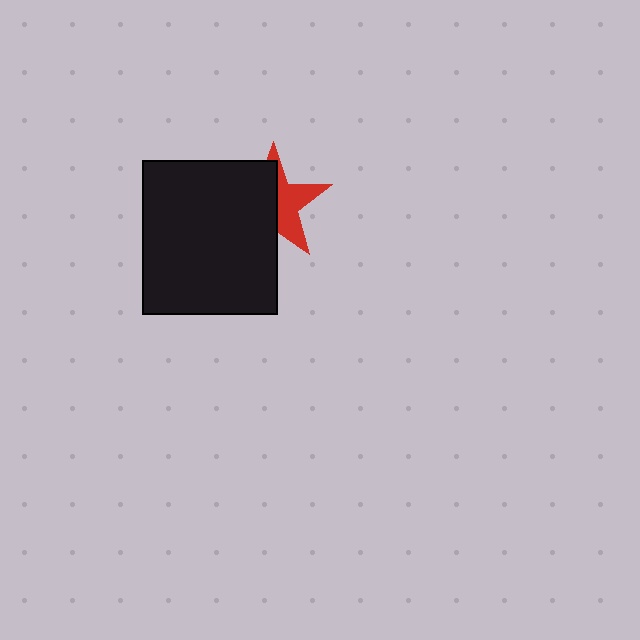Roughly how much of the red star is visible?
A small part of it is visible (roughly 45%).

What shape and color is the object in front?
The object in front is a black rectangle.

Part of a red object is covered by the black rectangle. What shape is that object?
It is a star.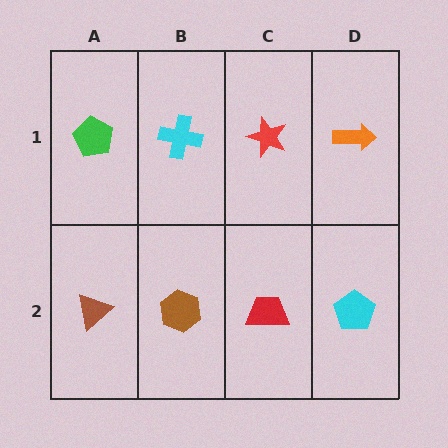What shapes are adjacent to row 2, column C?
A red star (row 1, column C), a brown hexagon (row 2, column B), a cyan pentagon (row 2, column D).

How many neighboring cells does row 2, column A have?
2.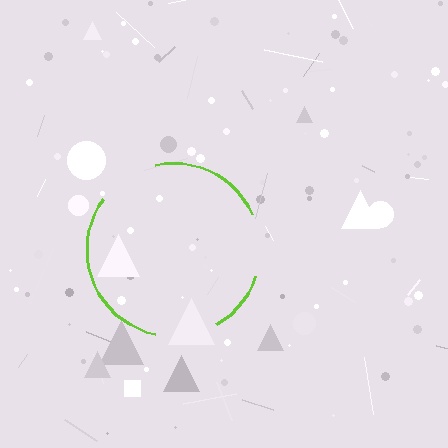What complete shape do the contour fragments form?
The contour fragments form a circle.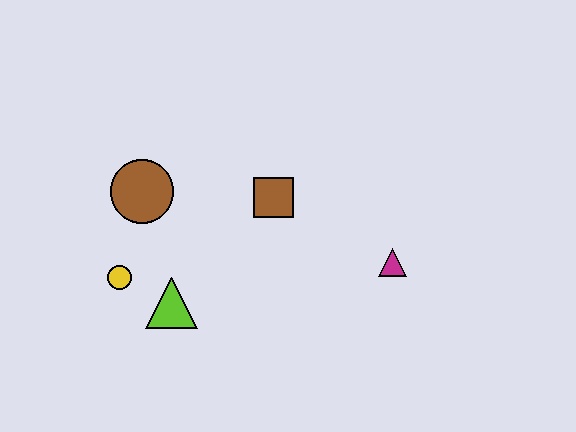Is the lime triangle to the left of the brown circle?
No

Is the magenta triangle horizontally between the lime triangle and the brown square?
No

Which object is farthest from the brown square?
The yellow circle is farthest from the brown square.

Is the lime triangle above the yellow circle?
No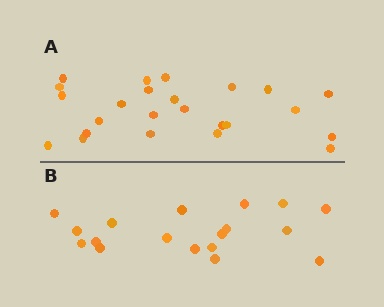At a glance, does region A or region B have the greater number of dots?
Region A (the top region) has more dots.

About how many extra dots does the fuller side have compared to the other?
Region A has about 6 more dots than region B.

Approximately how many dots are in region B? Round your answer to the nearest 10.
About 20 dots. (The exact count is 18, which rounds to 20.)